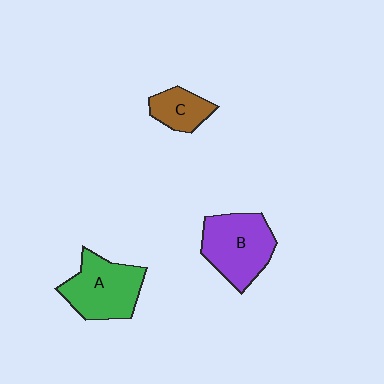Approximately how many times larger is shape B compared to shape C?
Approximately 2.0 times.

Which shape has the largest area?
Shape B (purple).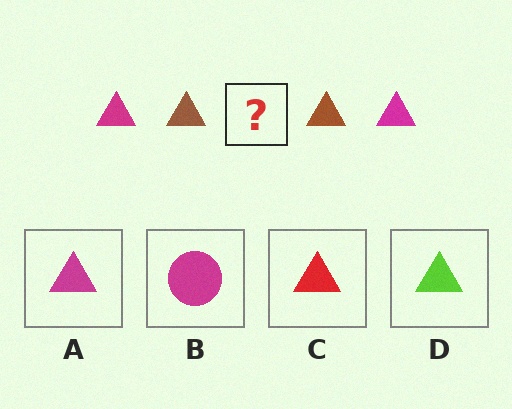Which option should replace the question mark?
Option A.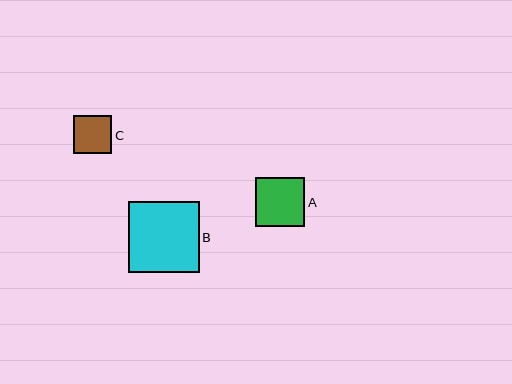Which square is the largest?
Square B is the largest with a size of approximately 71 pixels.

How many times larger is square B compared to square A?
Square B is approximately 1.4 times the size of square A.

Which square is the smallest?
Square C is the smallest with a size of approximately 38 pixels.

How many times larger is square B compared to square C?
Square B is approximately 1.9 times the size of square C.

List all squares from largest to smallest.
From largest to smallest: B, A, C.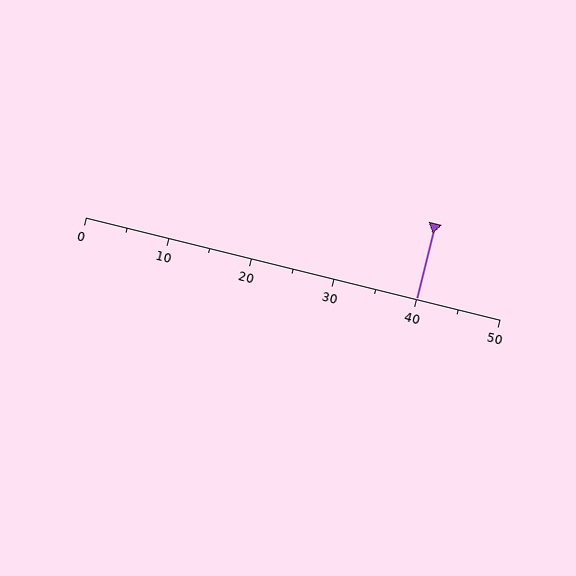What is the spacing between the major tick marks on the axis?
The major ticks are spaced 10 apart.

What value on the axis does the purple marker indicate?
The marker indicates approximately 40.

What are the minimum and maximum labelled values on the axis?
The axis runs from 0 to 50.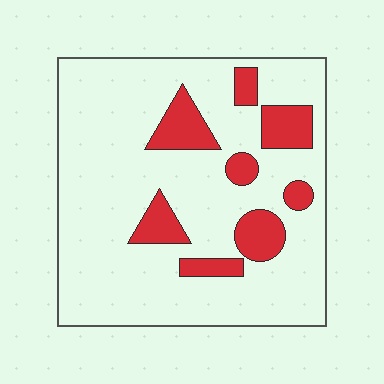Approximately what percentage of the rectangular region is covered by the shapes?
Approximately 20%.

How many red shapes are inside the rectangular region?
8.